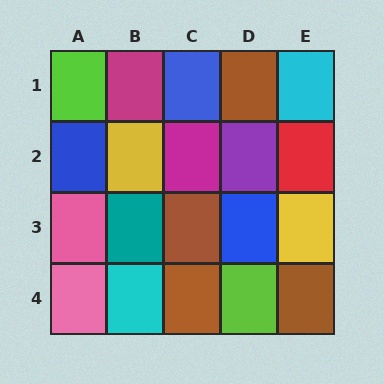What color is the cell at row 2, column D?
Purple.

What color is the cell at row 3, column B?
Teal.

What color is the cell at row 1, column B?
Magenta.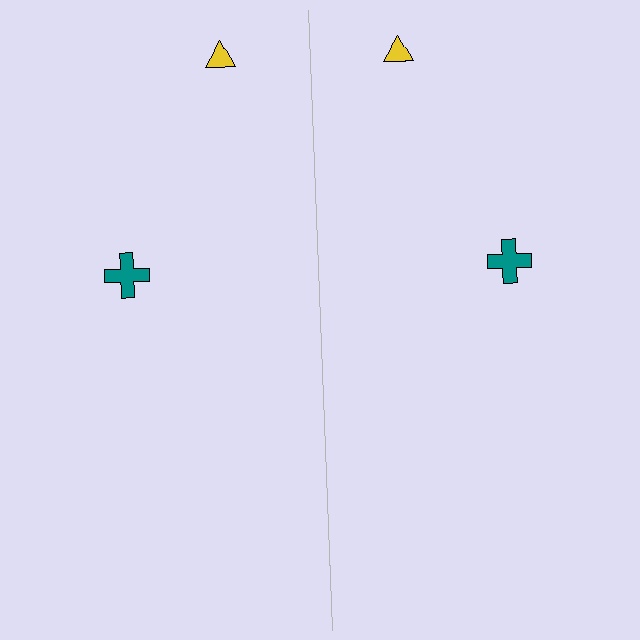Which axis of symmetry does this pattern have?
The pattern has a vertical axis of symmetry running through the center of the image.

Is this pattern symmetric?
Yes, this pattern has bilateral (reflection) symmetry.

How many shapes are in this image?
There are 4 shapes in this image.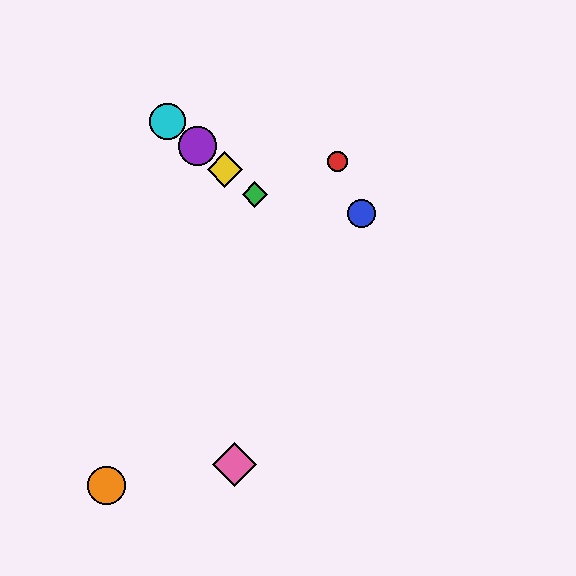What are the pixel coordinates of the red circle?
The red circle is at (337, 162).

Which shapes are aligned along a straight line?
The green diamond, the yellow diamond, the purple circle, the cyan circle are aligned along a straight line.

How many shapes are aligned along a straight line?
4 shapes (the green diamond, the yellow diamond, the purple circle, the cyan circle) are aligned along a straight line.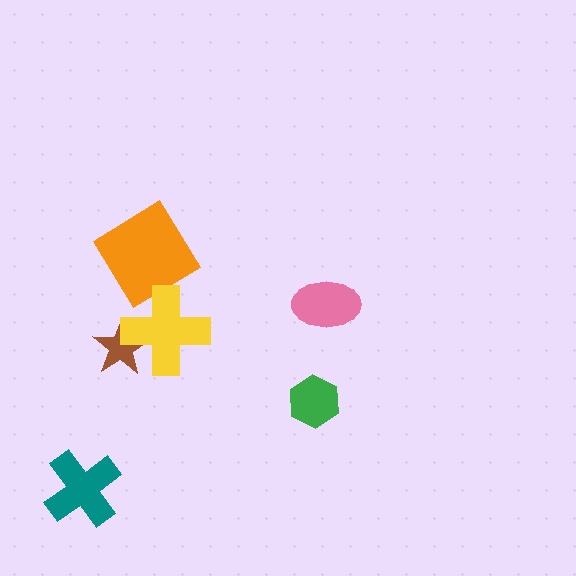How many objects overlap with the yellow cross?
1 object overlaps with the yellow cross.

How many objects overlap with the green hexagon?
0 objects overlap with the green hexagon.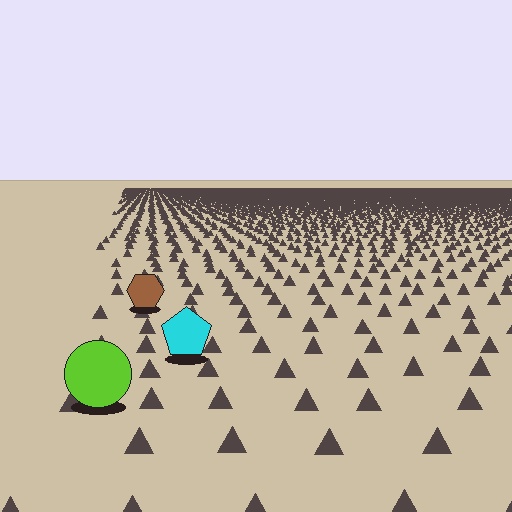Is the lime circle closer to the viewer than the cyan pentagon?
Yes. The lime circle is closer — you can tell from the texture gradient: the ground texture is coarser near it.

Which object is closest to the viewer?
The lime circle is closest. The texture marks near it are larger and more spread out.